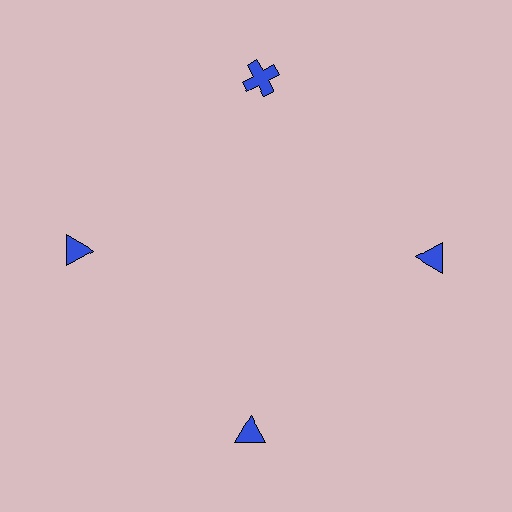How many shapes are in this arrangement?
There are 4 shapes arranged in a ring pattern.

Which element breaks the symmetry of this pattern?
The blue cross at roughly the 12 o'clock position breaks the symmetry. All other shapes are blue triangles.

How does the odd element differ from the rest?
It has a different shape: cross instead of triangle.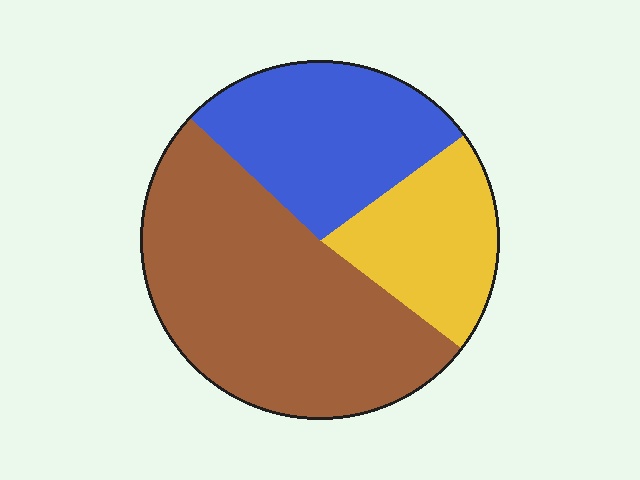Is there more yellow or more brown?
Brown.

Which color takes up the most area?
Brown, at roughly 50%.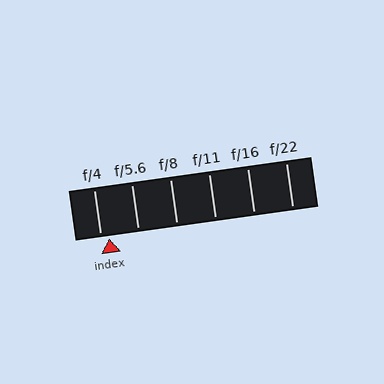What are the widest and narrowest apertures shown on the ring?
The widest aperture shown is f/4 and the narrowest is f/22.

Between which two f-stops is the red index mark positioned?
The index mark is between f/4 and f/5.6.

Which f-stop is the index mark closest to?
The index mark is closest to f/4.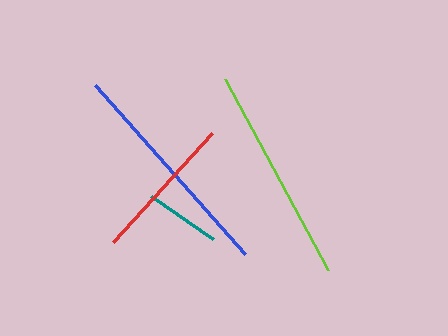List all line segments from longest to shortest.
From longest to shortest: blue, lime, red, teal.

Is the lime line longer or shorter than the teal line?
The lime line is longer than the teal line.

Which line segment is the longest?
The blue line is the longest at approximately 225 pixels.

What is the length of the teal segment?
The teal segment is approximately 75 pixels long.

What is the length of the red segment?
The red segment is approximately 147 pixels long.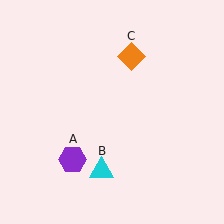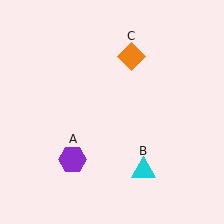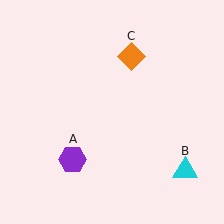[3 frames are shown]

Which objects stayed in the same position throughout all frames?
Purple hexagon (object A) and orange diamond (object C) remained stationary.